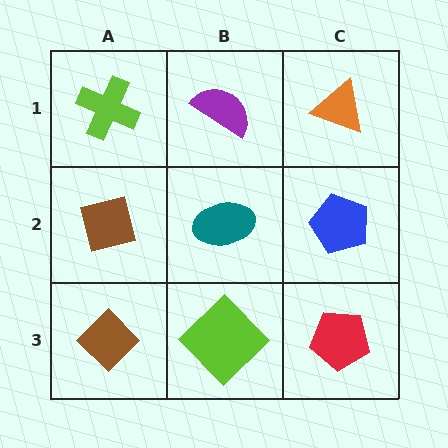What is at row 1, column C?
An orange triangle.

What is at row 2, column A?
A brown square.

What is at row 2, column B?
A teal ellipse.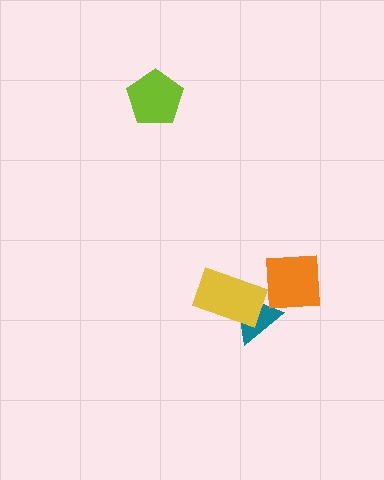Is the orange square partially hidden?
No, no other shape covers it.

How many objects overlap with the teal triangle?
1 object overlaps with the teal triangle.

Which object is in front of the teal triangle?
The yellow rectangle is in front of the teal triangle.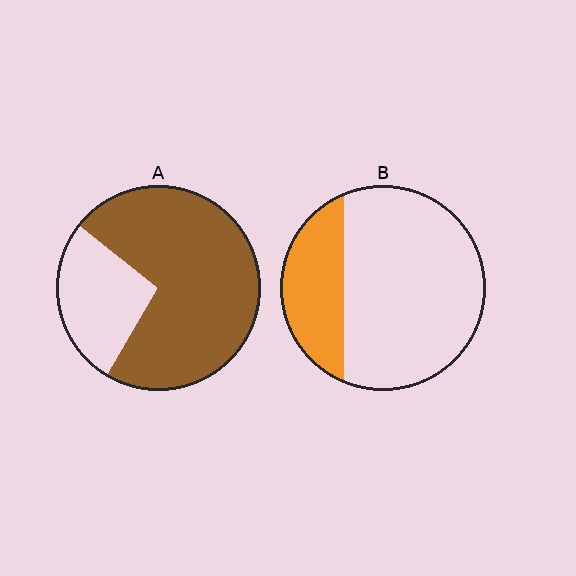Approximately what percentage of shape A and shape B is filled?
A is approximately 75% and B is approximately 25%.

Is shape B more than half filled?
No.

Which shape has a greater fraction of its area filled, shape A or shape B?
Shape A.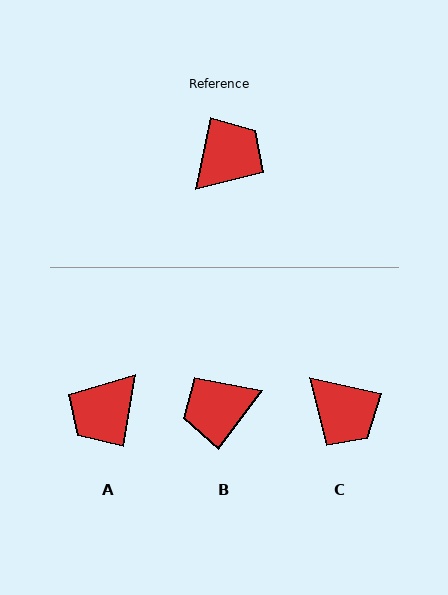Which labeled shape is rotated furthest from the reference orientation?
A, about 177 degrees away.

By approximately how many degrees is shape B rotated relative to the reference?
Approximately 155 degrees counter-clockwise.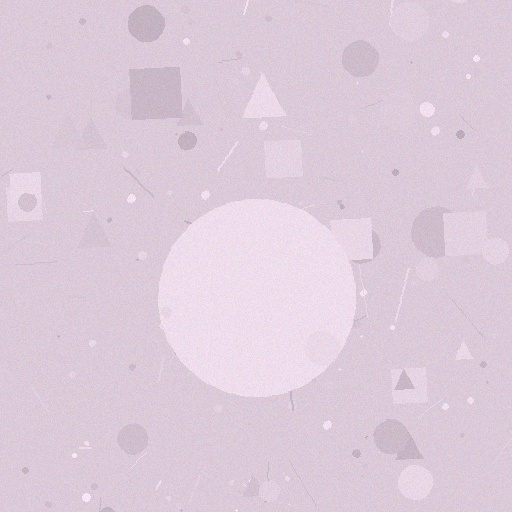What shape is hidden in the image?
A circle is hidden in the image.